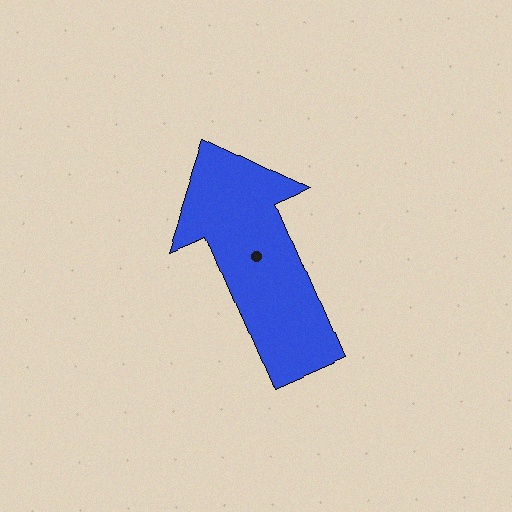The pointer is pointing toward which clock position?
Roughly 11 o'clock.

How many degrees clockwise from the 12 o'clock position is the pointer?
Approximately 337 degrees.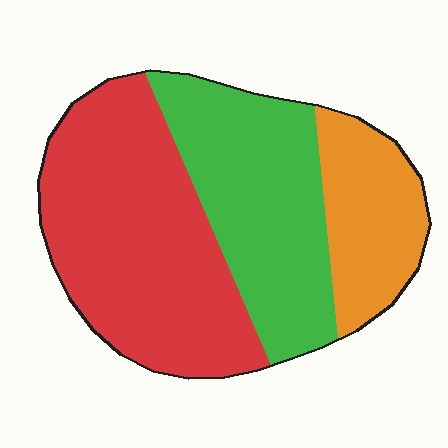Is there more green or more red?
Red.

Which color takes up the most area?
Red, at roughly 45%.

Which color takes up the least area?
Orange, at roughly 20%.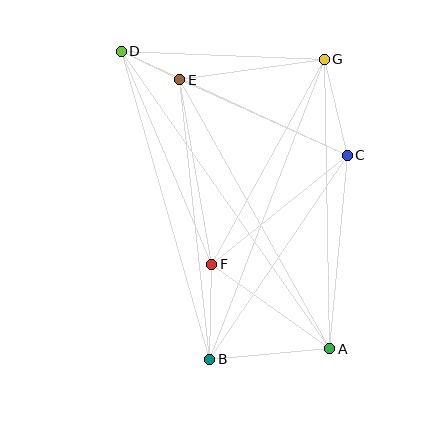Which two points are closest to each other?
Points D and E are closest to each other.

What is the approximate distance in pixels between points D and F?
The distance between D and F is approximately 231 pixels.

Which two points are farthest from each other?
Points A and D are farthest from each other.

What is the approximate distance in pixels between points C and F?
The distance between C and F is approximately 174 pixels.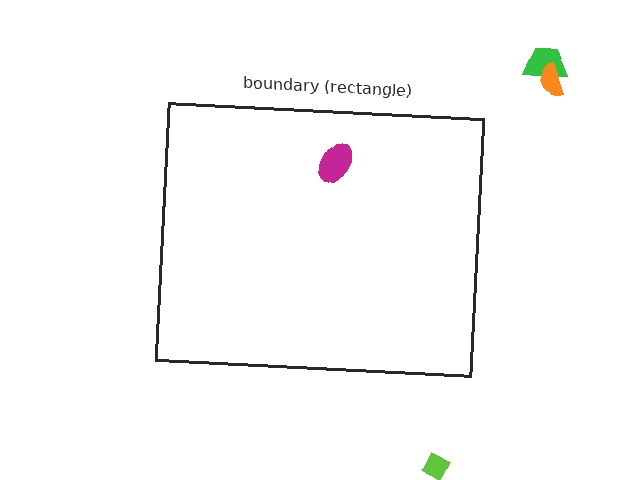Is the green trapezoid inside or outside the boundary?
Outside.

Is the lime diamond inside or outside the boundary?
Outside.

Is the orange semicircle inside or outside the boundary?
Outside.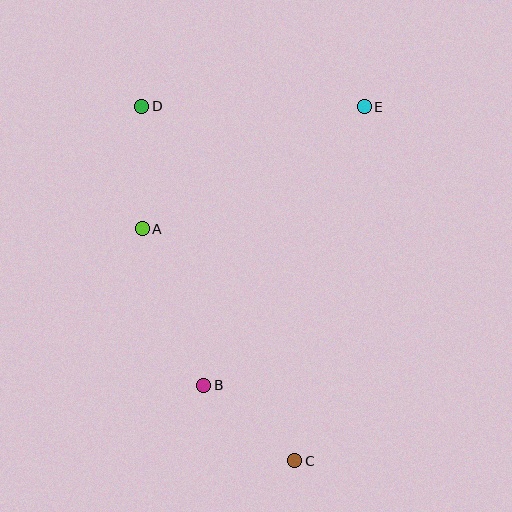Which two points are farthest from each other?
Points C and D are farthest from each other.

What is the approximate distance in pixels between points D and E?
The distance between D and E is approximately 222 pixels.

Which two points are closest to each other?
Points B and C are closest to each other.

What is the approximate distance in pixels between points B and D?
The distance between B and D is approximately 286 pixels.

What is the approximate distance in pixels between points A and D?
The distance between A and D is approximately 122 pixels.